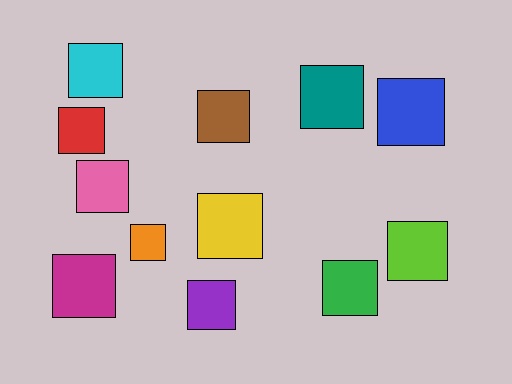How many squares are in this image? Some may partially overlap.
There are 12 squares.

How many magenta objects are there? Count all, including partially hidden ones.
There is 1 magenta object.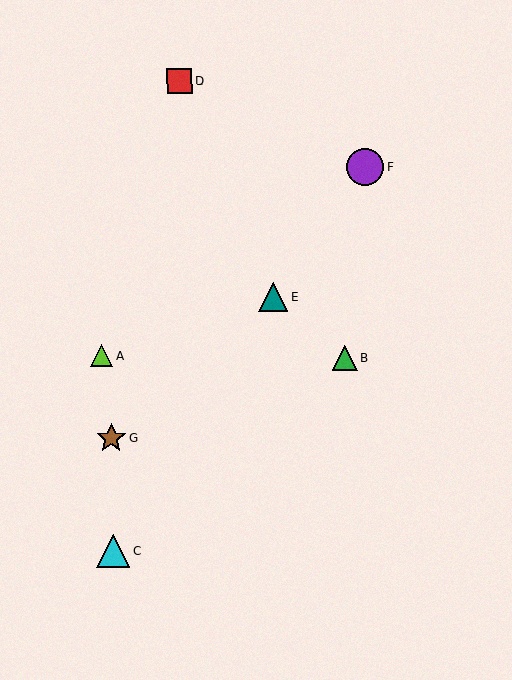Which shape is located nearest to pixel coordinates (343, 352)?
The green triangle (labeled B) at (345, 358) is nearest to that location.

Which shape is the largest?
The purple circle (labeled F) is the largest.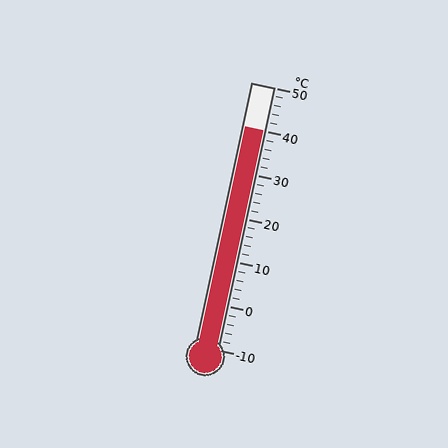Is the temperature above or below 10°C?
The temperature is above 10°C.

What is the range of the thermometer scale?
The thermometer scale ranges from -10°C to 50°C.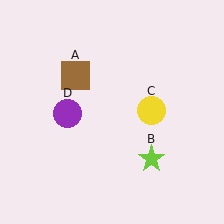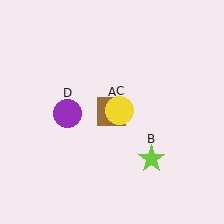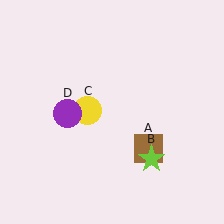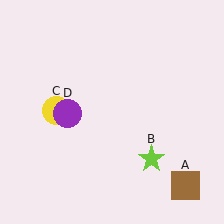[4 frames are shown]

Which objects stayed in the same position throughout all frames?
Lime star (object B) and purple circle (object D) remained stationary.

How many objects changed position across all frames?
2 objects changed position: brown square (object A), yellow circle (object C).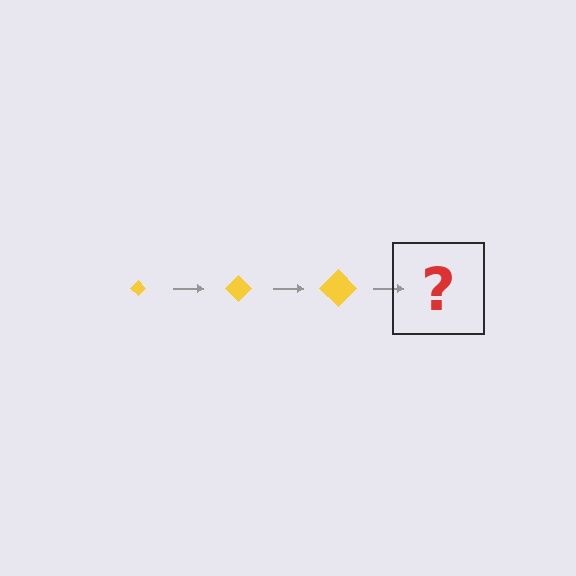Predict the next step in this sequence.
The next step is a yellow diamond, larger than the previous one.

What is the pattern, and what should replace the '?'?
The pattern is that the diamond gets progressively larger each step. The '?' should be a yellow diamond, larger than the previous one.